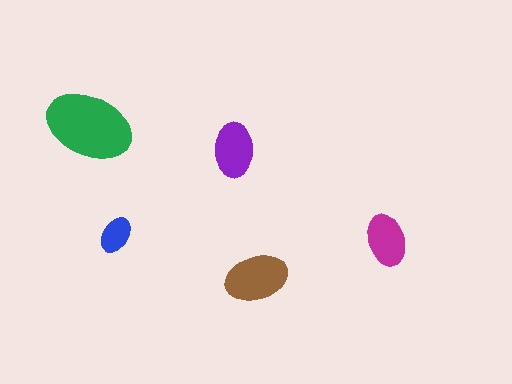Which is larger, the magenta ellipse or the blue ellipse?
The magenta one.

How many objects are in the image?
There are 5 objects in the image.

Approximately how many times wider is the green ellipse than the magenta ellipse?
About 1.5 times wider.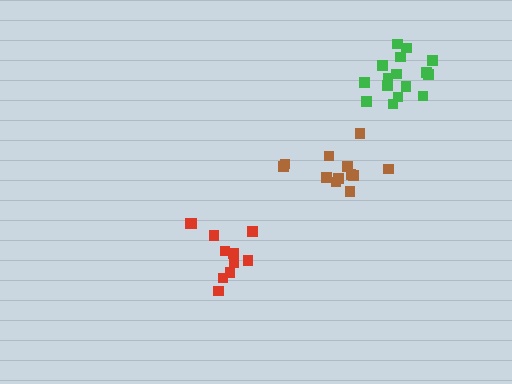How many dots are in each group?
Group 1: 11 dots, Group 2: 12 dots, Group 3: 16 dots (39 total).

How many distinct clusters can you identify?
There are 3 distinct clusters.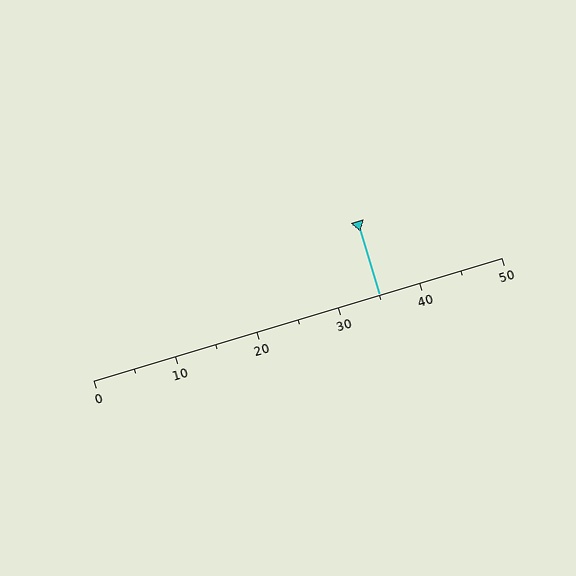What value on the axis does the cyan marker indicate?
The marker indicates approximately 35.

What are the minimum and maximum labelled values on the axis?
The axis runs from 0 to 50.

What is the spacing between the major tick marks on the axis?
The major ticks are spaced 10 apart.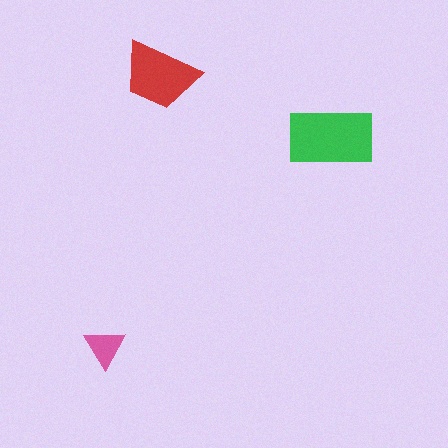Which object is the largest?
The green rectangle.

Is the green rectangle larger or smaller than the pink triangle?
Larger.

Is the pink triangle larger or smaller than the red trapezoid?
Smaller.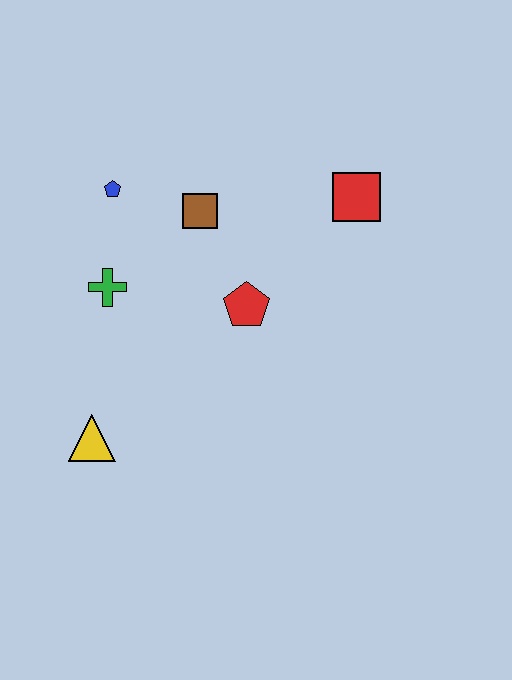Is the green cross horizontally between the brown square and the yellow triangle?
Yes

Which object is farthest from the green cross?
The red square is farthest from the green cross.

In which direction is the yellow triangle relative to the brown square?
The yellow triangle is below the brown square.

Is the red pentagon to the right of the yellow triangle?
Yes